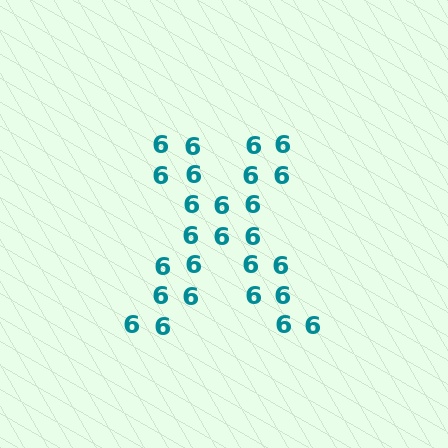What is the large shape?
The large shape is the letter X.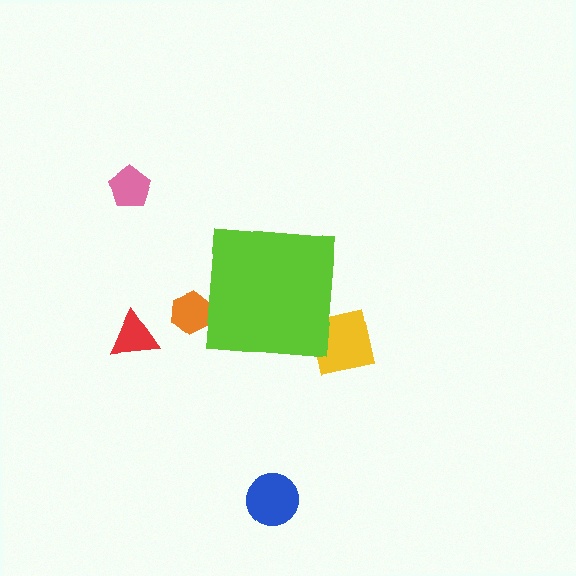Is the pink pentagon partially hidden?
No, the pink pentagon is fully visible.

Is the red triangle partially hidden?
No, the red triangle is fully visible.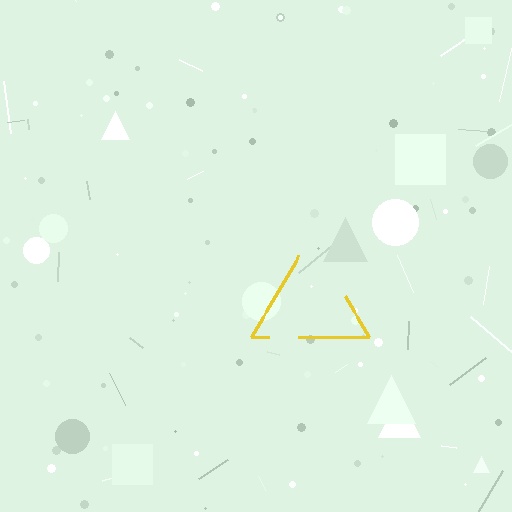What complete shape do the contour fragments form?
The contour fragments form a triangle.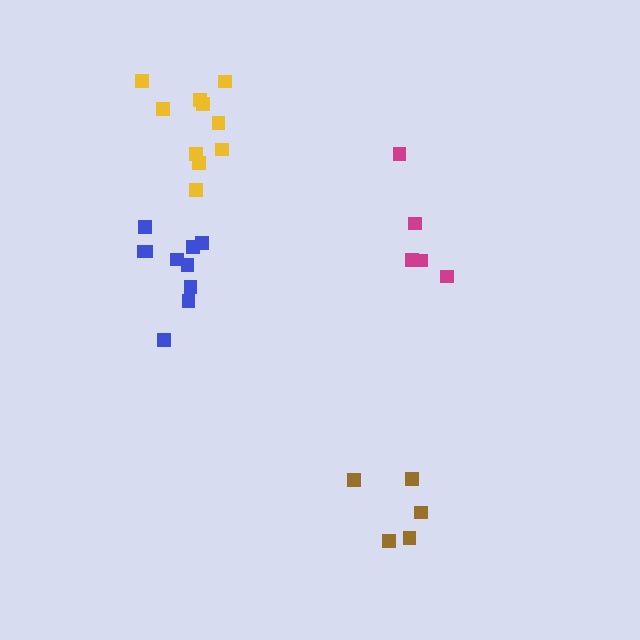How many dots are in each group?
Group 1: 5 dots, Group 2: 5 dots, Group 3: 10 dots, Group 4: 10 dots (30 total).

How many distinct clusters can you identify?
There are 4 distinct clusters.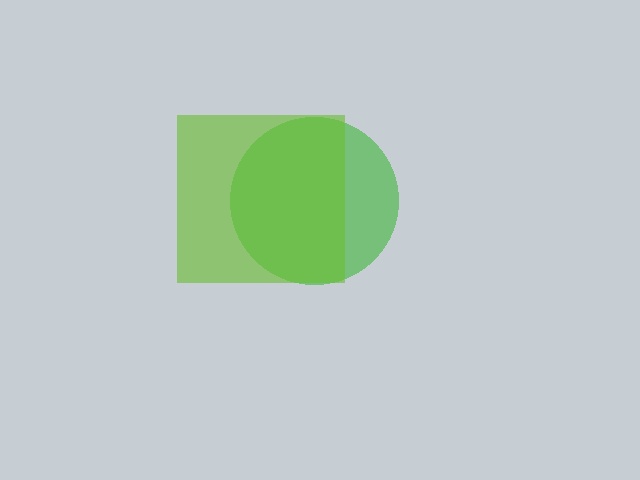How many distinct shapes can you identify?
There are 2 distinct shapes: a green circle, a lime square.